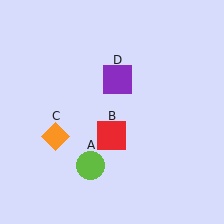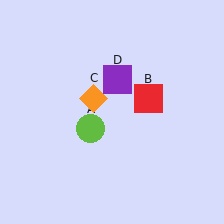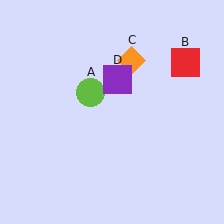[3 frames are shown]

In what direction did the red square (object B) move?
The red square (object B) moved up and to the right.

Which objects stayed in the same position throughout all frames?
Purple square (object D) remained stationary.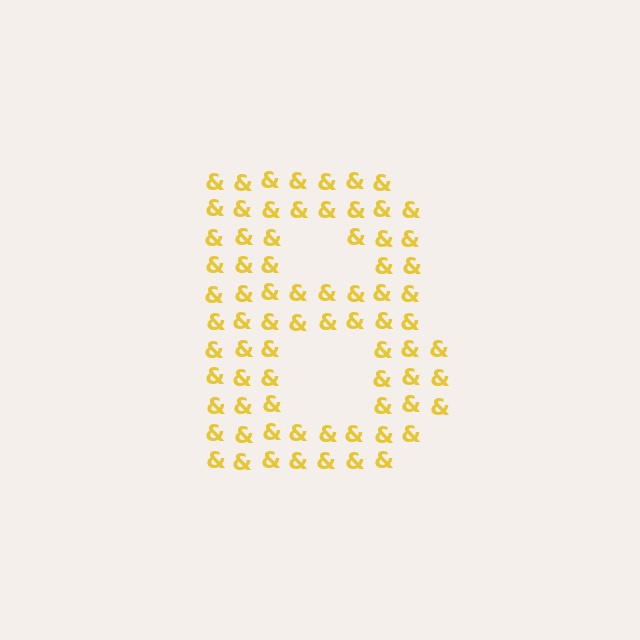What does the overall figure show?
The overall figure shows the letter B.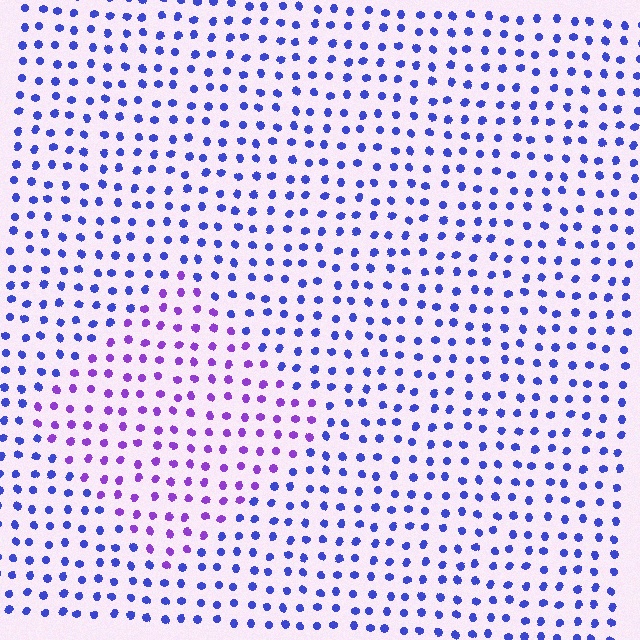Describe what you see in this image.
The image is filled with small blue elements in a uniform arrangement. A diamond-shaped region is visible where the elements are tinted to a slightly different hue, forming a subtle color boundary.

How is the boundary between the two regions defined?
The boundary is defined purely by a slight shift in hue (about 40 degrees). Spacing, size, and orientation are identical on both sides.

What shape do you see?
I see a diamond.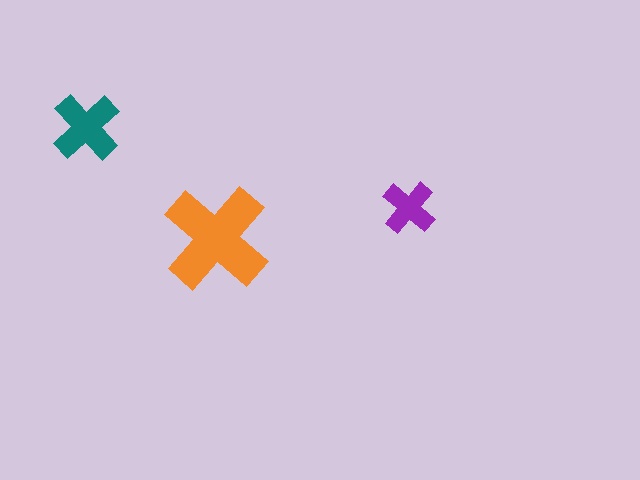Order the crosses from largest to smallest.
the orange one, the teal one, the purple one.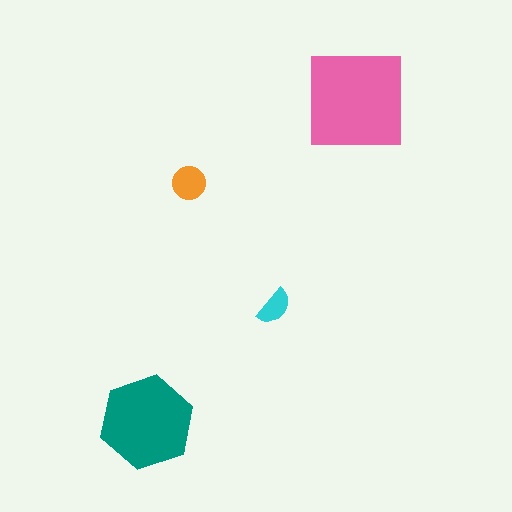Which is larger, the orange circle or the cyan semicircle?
The orange circle.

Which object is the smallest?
The cyan semicircle.